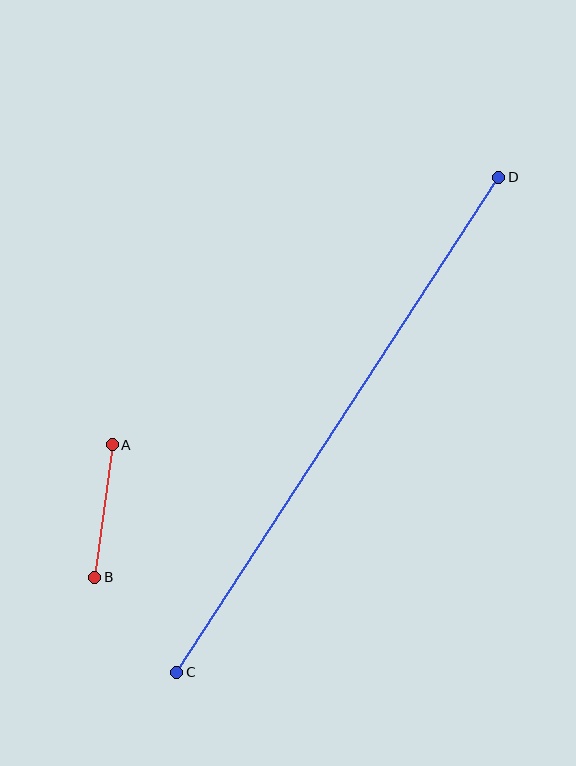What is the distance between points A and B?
The distance is approximately 133 pixels.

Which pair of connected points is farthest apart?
Points C and D are farthest apart.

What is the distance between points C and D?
The distance is approximately 590 pixels.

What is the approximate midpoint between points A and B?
The midpoint is at approximately (104, 511) pixels.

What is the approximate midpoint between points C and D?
The midpoint is at approximately (338, 425) pixels.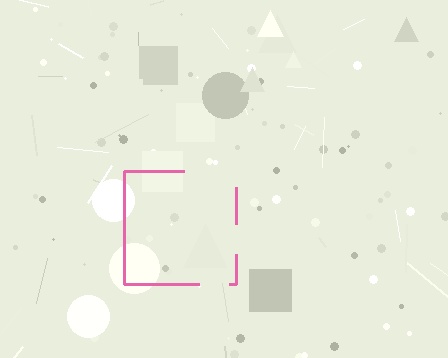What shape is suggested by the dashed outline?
The dashed outline suggests a square.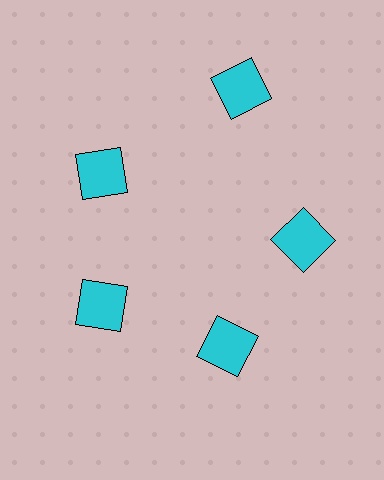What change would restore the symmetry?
The symmetry would be restored by moving it inward, back onto the ring so that all 5 squares sit at equal angles and equal distance from the center.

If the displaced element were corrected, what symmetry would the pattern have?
It would have 5-fold rotational symmetry — the pattern would map onto itself every 72 degrees.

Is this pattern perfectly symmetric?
No. The 5 cyan squares are arranged in a ring, but one element near the 1 o'clock position is pushed outward from the center, breaking the 5-fold rotational symmetry.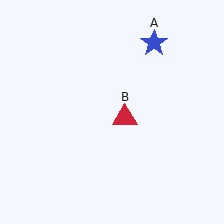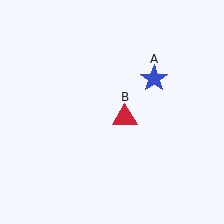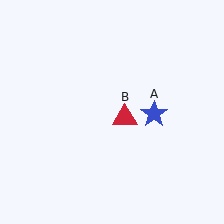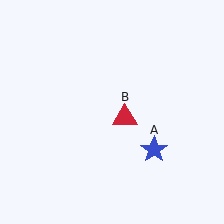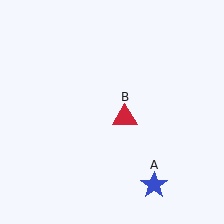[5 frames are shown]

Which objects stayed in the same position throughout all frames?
Red triangle (object B) remained stationary.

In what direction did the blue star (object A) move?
The blue star (object A) moved down.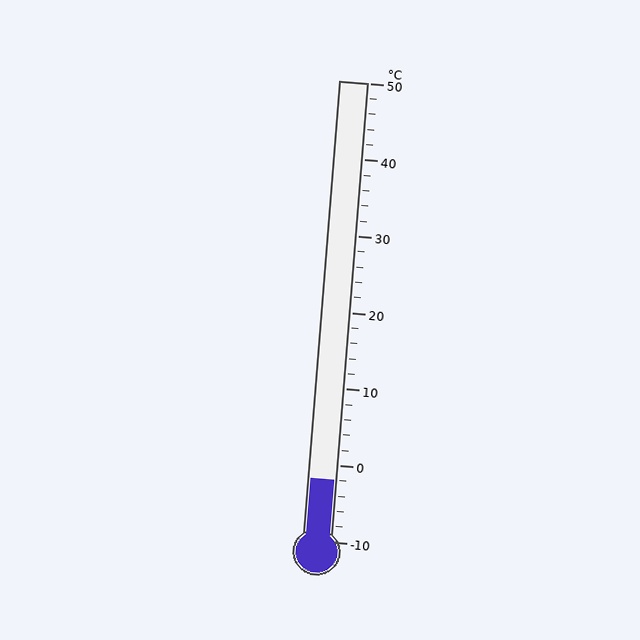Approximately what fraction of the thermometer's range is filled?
The thermometer is filled to approximately 15% of its range.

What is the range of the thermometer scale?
The thermometer scale ranges from -10°C to 50°C.